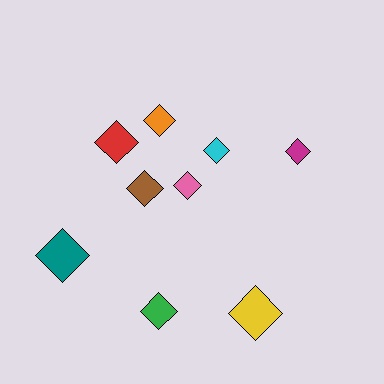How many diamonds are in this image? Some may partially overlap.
There are 9 diamonds.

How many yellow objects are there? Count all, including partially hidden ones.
There is 1 yellow object.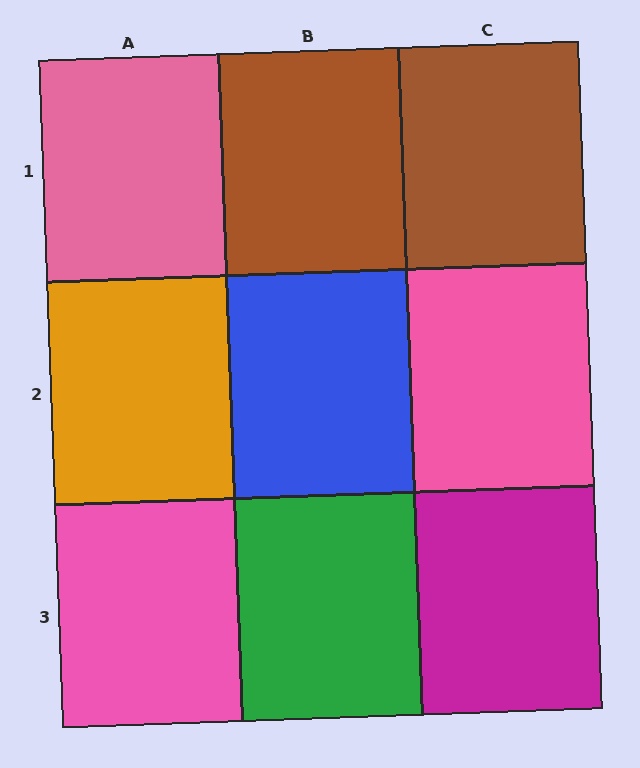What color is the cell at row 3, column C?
Magenta.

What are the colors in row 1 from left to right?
Pink, brown, brown.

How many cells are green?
1 cell is green.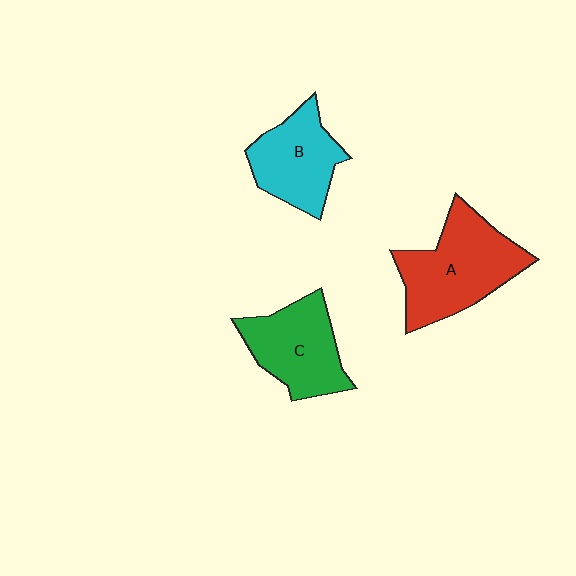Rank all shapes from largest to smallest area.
From largest to smallest: A (red), C (green), B (cyan).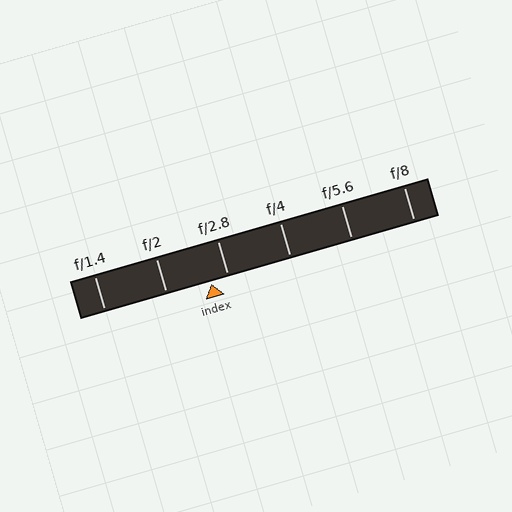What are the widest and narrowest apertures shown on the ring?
The widest aperture shown is f/1.4 and the narrowest is f/8.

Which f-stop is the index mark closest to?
The index mark is closest to f/2.8.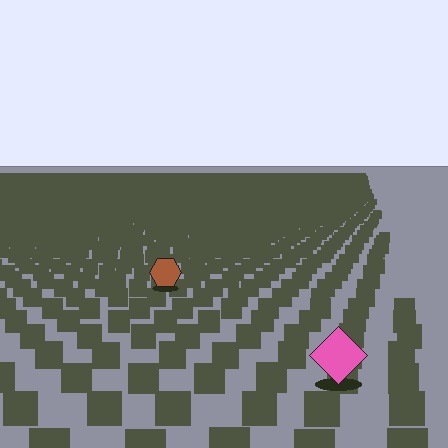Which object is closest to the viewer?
The pink diamond is closest. The texture marks near it are larger and more spread out.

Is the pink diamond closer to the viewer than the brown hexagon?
Yes. The pink diamond is closer — you can tell from the texture gradient: the ground texture is coarser near it.